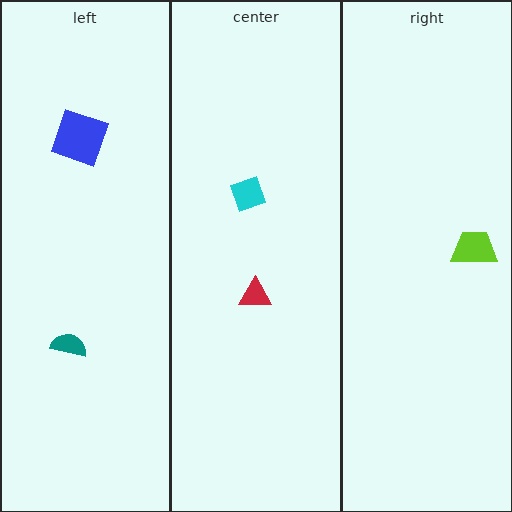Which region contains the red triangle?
The center region.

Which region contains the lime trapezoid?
The right region.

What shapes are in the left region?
The blue square, the teal semicircle.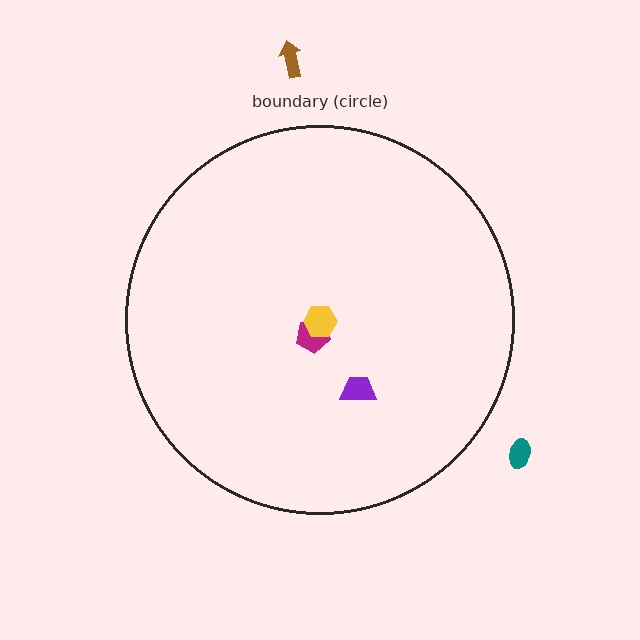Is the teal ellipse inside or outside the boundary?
Outside.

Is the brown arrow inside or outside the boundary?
Outside.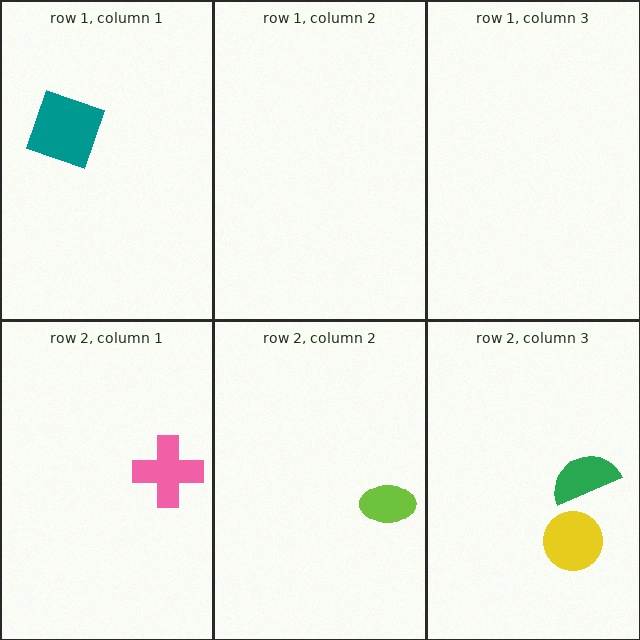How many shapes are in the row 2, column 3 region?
2.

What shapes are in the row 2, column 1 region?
The pink cross.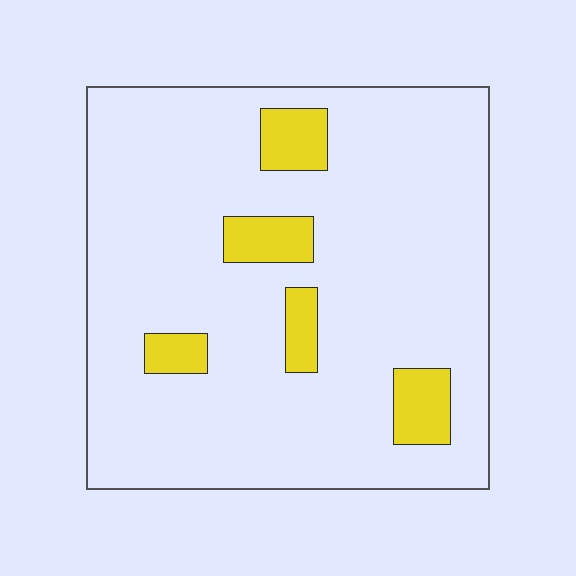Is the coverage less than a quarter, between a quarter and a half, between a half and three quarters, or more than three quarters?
Less than a quarter.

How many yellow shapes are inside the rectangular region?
5.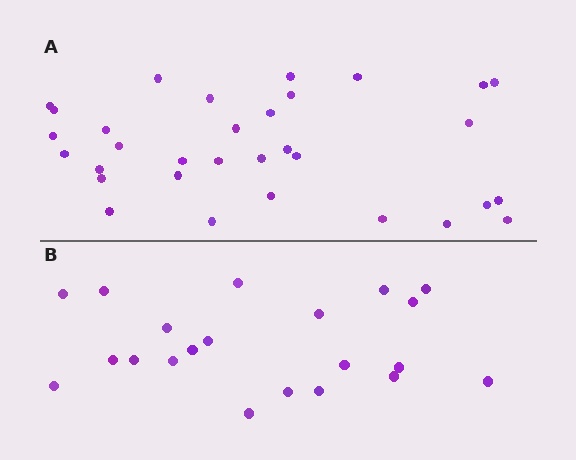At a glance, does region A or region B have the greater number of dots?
Region A (the top region) has more dots.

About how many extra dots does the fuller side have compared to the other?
Region A has roughly 12 or so more dots than region B.